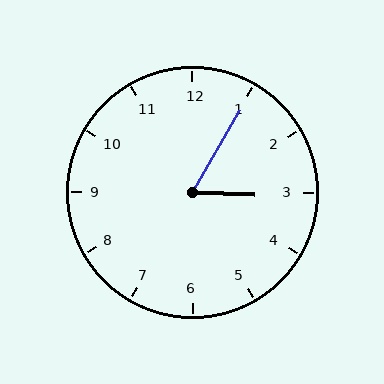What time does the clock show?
3:05.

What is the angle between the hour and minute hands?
Approximately 62 degrees.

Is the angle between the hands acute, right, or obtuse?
It is acute.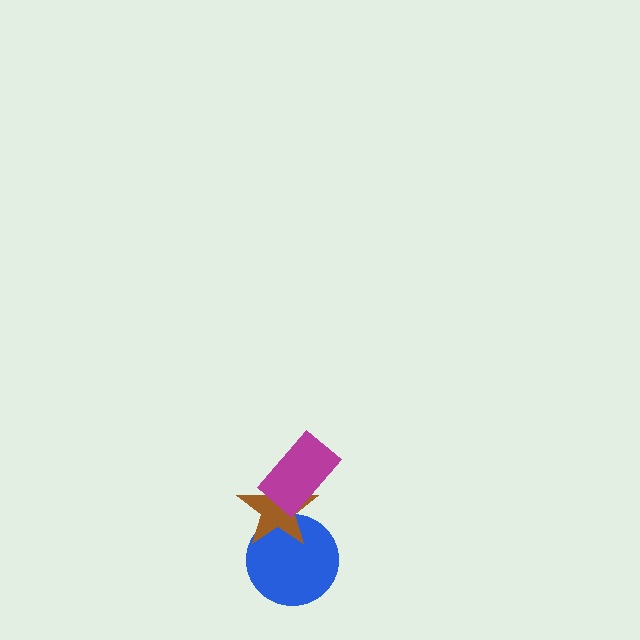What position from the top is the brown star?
The brown star is 2nd from the top.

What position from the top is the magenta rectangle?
The magenta rectangle is 1st from the top.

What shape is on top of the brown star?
The magenta rectangle is on top of the brown star.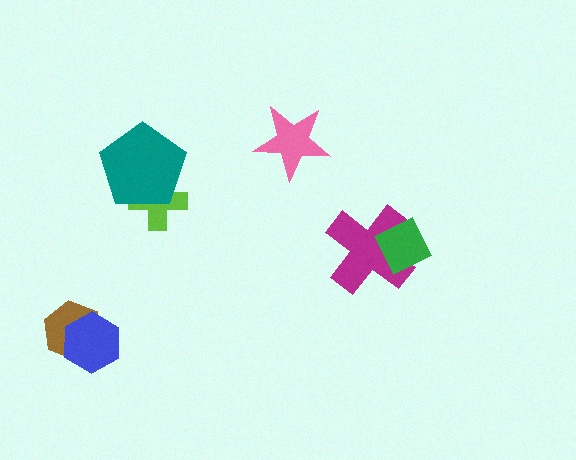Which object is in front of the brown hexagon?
The blue hexagon is in front of the brown hexagon.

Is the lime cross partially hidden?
Yes, it is partially covered by another shape.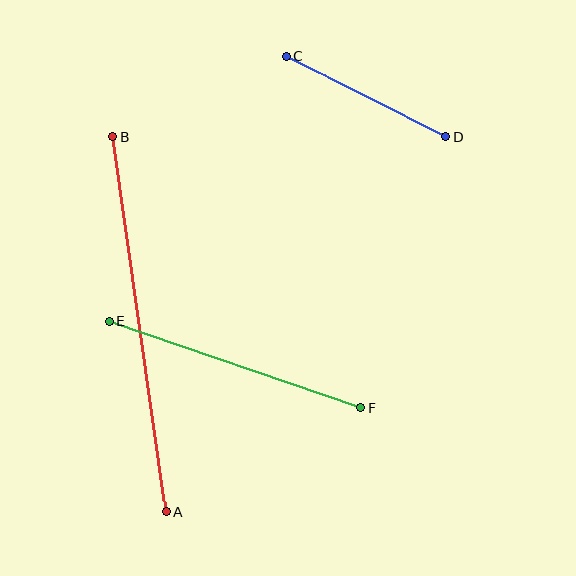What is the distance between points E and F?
The distance is approximately 266 pixels.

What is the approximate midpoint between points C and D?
The midpoint is at approximately (366, 96) pixels.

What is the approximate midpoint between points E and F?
The midpoint is at approximately (235, 365) pixels.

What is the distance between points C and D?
The distance is approximately 178 pixels.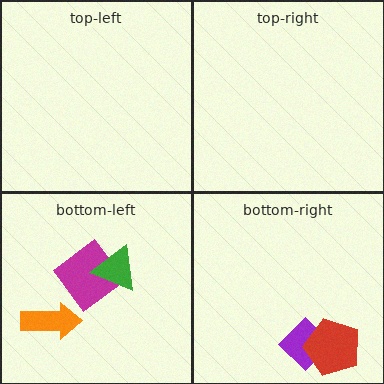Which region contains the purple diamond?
The bottom-right region.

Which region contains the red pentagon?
The bottom-right region.